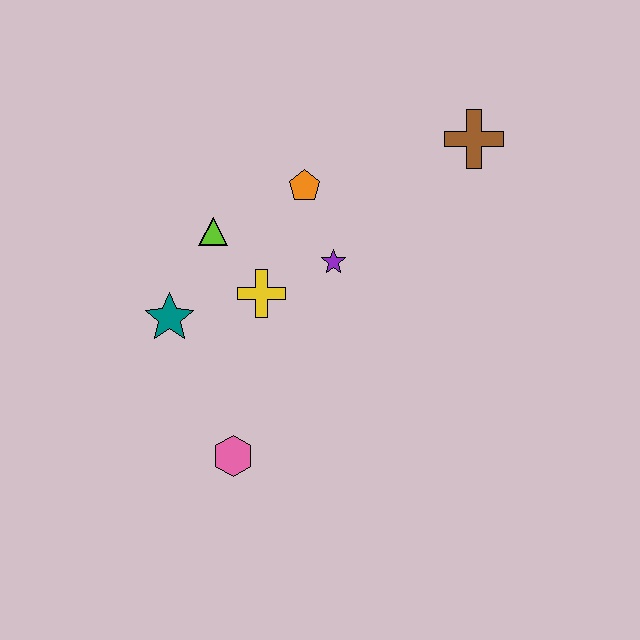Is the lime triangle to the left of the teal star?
No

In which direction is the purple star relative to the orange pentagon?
The purple star is below the orange pentagon.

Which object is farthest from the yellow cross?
The brown cross is farthest from the yellow cross.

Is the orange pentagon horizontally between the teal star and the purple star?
Yes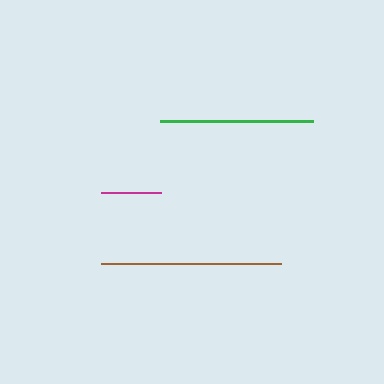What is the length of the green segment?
The green segment is approximately 153 pixels long.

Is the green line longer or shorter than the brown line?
The brown line is longer than the green line.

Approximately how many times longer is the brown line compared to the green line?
The brown line is approximately 1.2 times the length of the green line.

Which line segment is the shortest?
The magenta line is the shortest at approximately 60 pixels.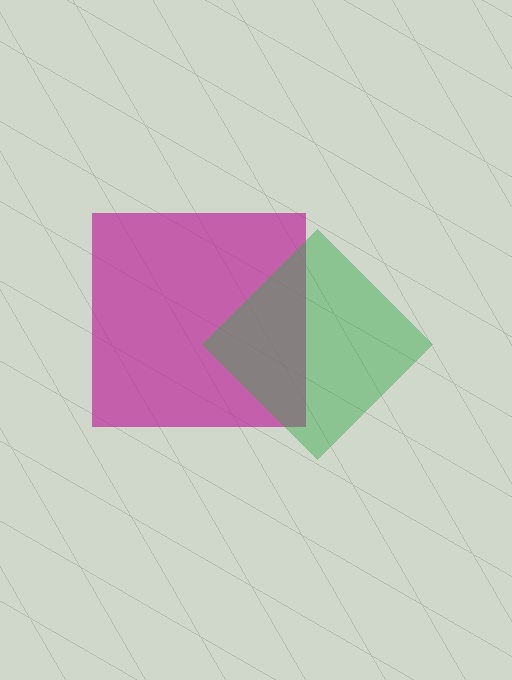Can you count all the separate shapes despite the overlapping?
Yes, there are 2 separate shapes.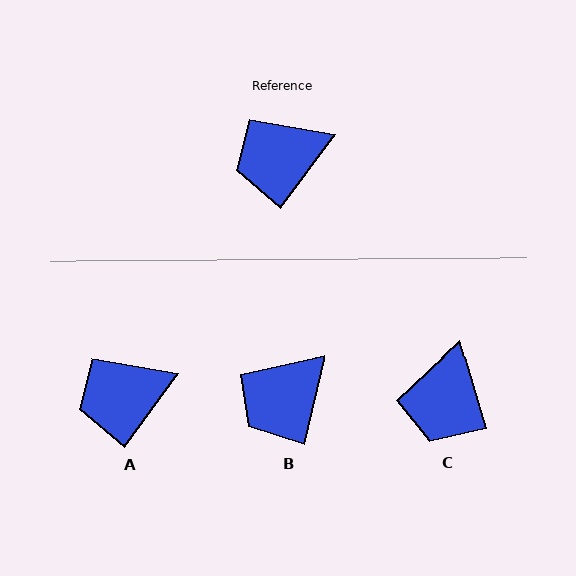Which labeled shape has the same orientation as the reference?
A.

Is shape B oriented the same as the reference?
No, it is off by about 23 degrees.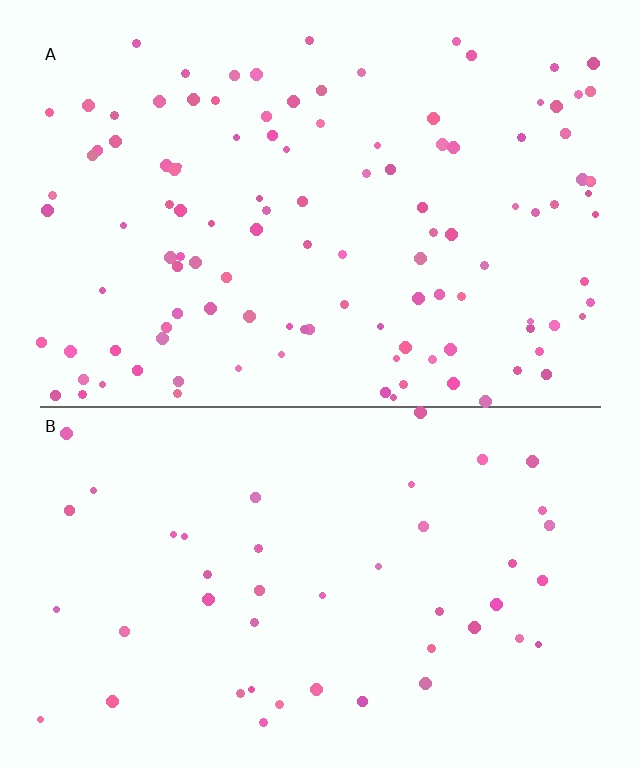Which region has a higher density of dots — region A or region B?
A (the top).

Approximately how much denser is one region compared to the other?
Approximately 2.6× — region A over region B.